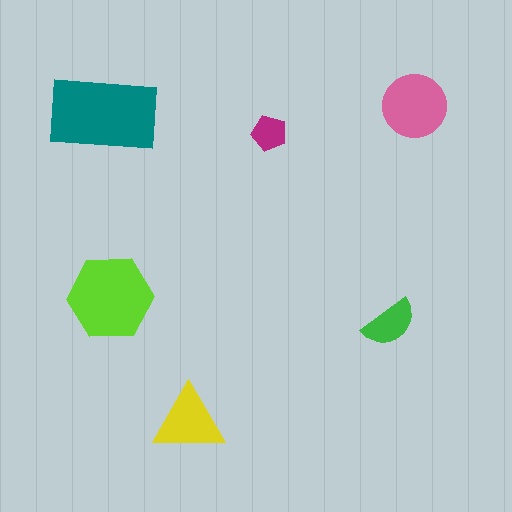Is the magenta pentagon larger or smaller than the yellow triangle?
Smaller.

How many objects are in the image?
There are 6 objects in the image.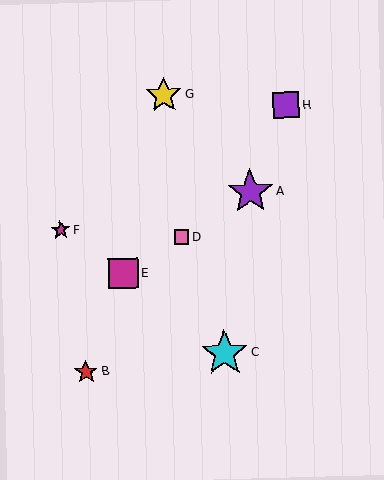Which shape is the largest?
The cyan star (labeled C) is the largest.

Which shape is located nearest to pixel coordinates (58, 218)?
The magenta star (labeled F) at (60, 230) is nearest to that location.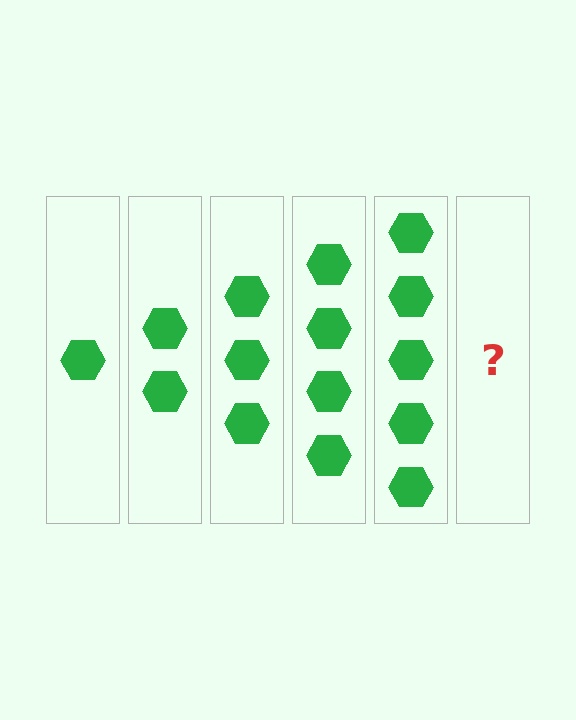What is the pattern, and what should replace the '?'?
The pattern is that each step adds one more hexagon. The '?' should be 6 hexagons.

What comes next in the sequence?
The next element should be 6 hexagons.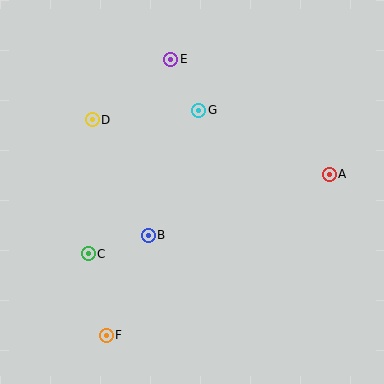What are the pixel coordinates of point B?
Point B is at (148, 235).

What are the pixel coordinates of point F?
Point F is at (106, 335).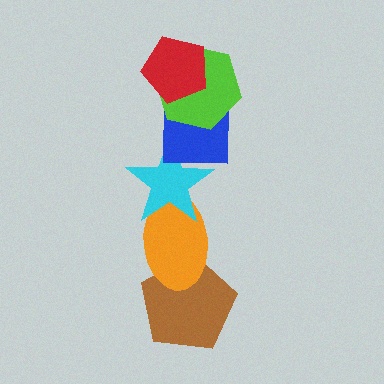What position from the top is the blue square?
The blue square is 3rd from the top.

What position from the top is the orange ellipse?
The orange ellipse is 5th from the top.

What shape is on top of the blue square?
The lime hexagon is on top of the blue square.